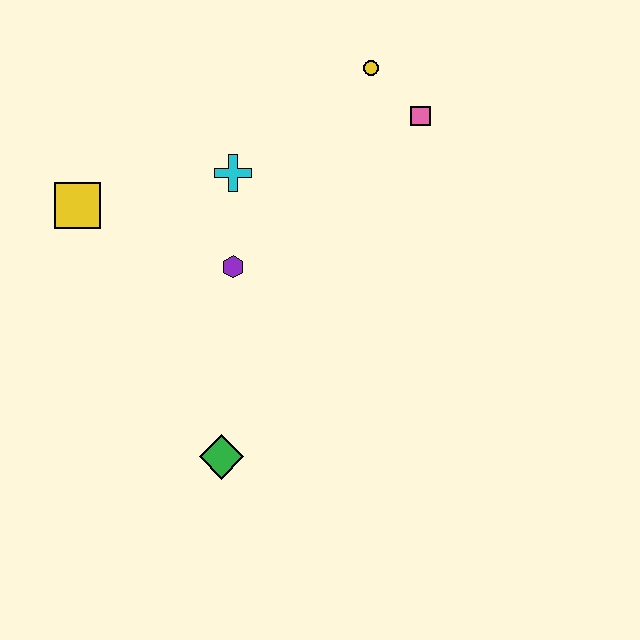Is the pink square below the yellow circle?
Yes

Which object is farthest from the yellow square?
The pink square is farthest from the yellow square.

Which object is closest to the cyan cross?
The purple hexagon is closest to the cyan cross.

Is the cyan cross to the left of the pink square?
Yes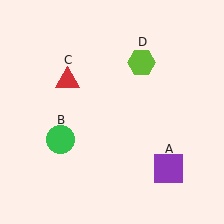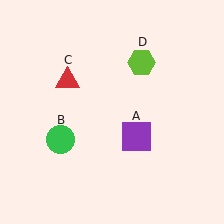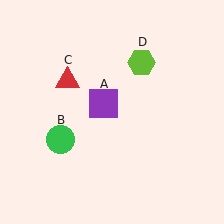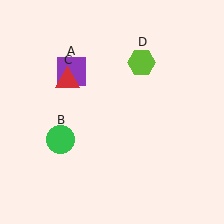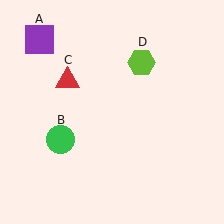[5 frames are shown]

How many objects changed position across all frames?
1 object changed position: purple square (object A).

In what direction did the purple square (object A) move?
The purple square (object A) moved up and to the left.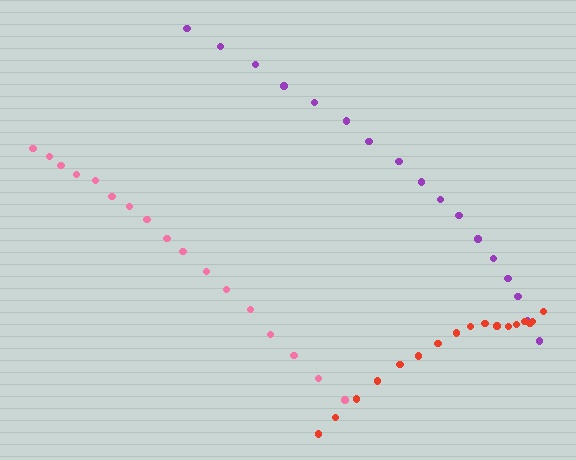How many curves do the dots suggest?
There are 3 distinct paths.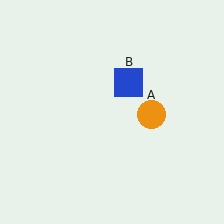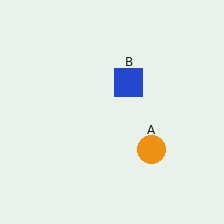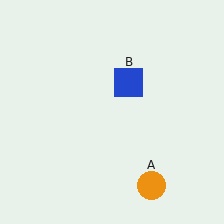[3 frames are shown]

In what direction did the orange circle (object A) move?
The orange circle (object A) moved down.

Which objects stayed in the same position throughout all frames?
Blue square (object B) remained stationary.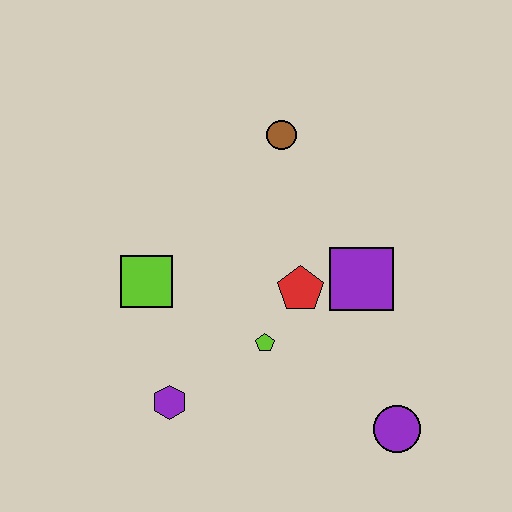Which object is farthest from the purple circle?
The brown circle is farthest from the purple circle.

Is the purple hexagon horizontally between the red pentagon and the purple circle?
No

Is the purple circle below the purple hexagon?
Yes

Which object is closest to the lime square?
The purple hexagon is closest to the lime square.